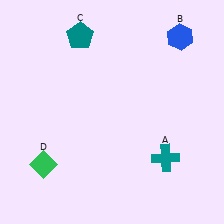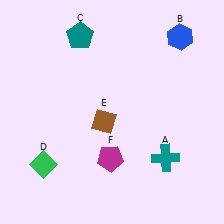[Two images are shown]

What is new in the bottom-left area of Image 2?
A magenta pentagon (F) was added in the bottom-left area of Image 2.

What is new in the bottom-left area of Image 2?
A brown diamond (E) was added in the bottom-left area of Image 2.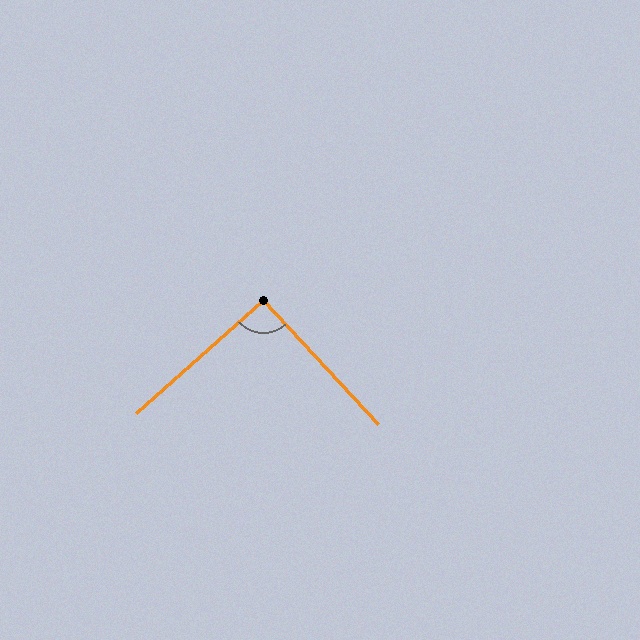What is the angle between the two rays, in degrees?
Approximately 91 degrees.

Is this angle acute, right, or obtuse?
It is approximately a right angle.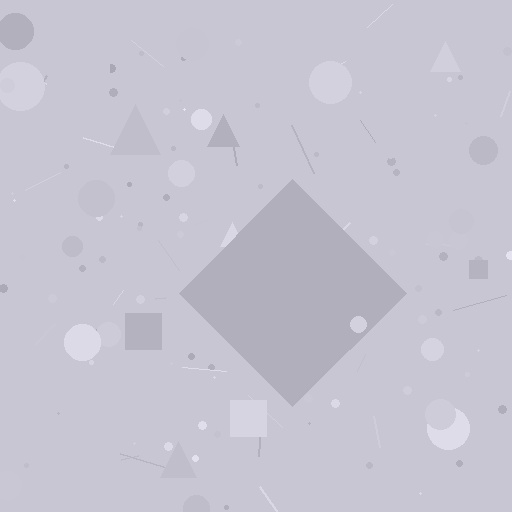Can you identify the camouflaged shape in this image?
The camouflaged shape is a diamond.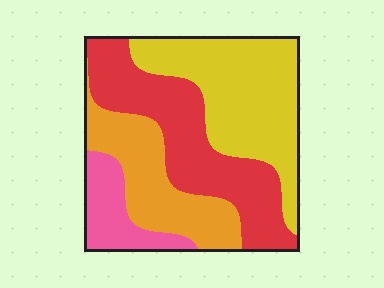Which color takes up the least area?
Pink, at roughly 10%.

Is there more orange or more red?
Red.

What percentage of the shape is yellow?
Yellow takes up about one third (1/3) of the shape.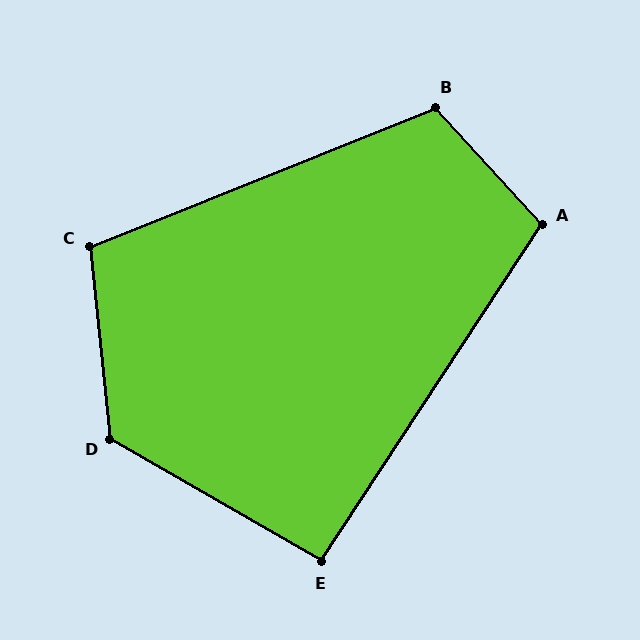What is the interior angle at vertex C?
Approximately 106 degrees (obtuse).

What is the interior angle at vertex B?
Approximately 110 degrees (obtuse).